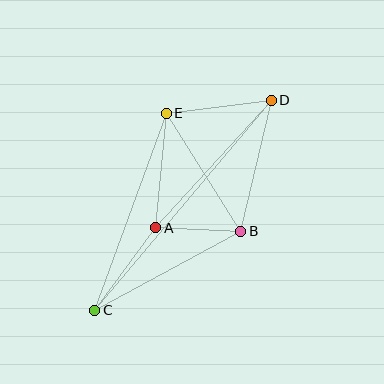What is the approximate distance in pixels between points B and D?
The distance between B and D is approximately 134 pixels.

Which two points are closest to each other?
Points A and B are closest to each other.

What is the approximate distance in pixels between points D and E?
The distance between D and E is approximately 106 pixels.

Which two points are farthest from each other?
Points C and D are farthest from each other.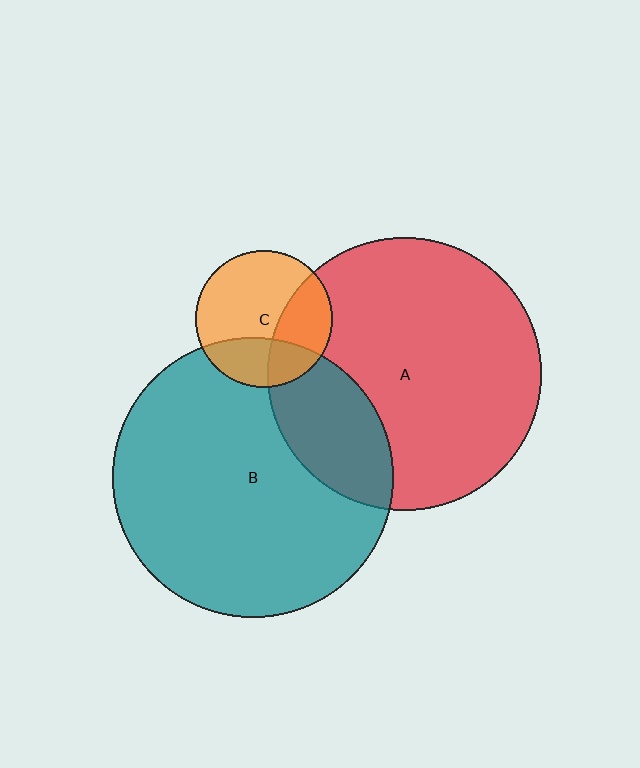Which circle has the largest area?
Circle B (teal).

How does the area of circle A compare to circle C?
Approximately 4.0 times.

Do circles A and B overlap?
Yes.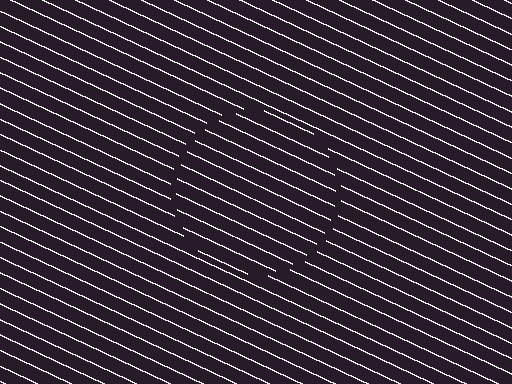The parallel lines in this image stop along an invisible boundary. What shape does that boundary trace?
An illusory circle. The interior of the shape contains the same grating, shifted by half a period — the contour is defined by the phase discontinuity where line-ends from the inner and outer gratings abut.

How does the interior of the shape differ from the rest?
The interior of the shape contains the same grating, shifted by half a period — the contour is defined by the phase discontinuity where line-ends from the inner and outer gratings abut.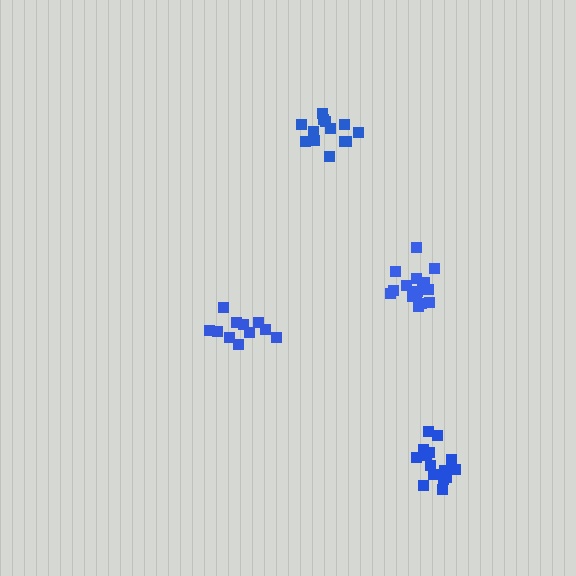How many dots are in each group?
Group 1: 13 dots, Group 2: 11 dots, Group 3: 15 dots, Group 4: 16 dots (55 total).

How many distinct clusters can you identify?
There are 4 distinct clusters.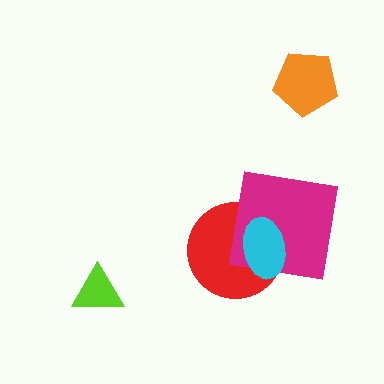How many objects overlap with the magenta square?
2 objects overlap with the magenta square.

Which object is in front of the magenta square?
The cyan ellipse is in front of the magenta square.